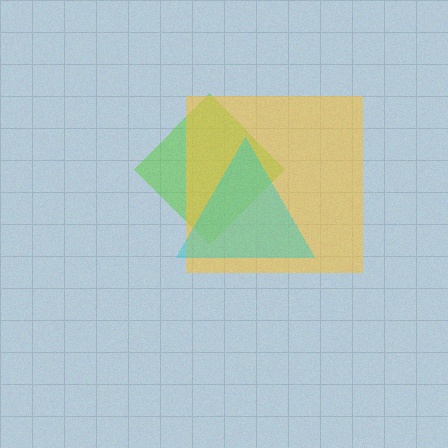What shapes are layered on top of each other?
The layered shapes are: a lime diamond, a yellow square, a cyan triangle.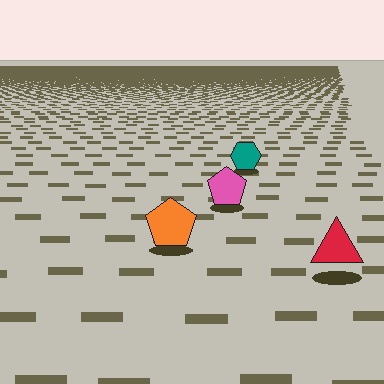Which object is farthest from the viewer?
The teal hexagon is farthest from the viewer. It appears smaller and the ground texture around it is denser.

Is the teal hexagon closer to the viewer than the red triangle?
No. The red triangle is closer — you can tell from the texture gradient: the ground texture is coarser near it.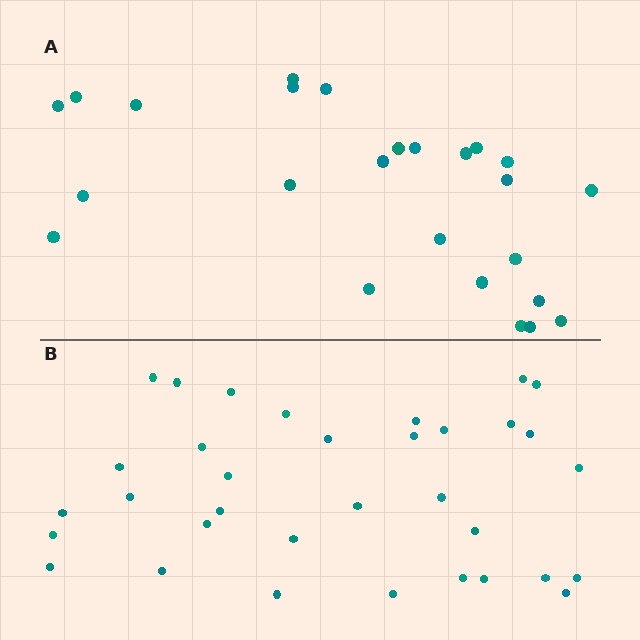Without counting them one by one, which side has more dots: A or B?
Region B (the bottom region) has more dots.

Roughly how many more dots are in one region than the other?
Region B has roughly 8 or so more dots than region A.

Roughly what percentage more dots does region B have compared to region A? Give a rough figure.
About 35% more.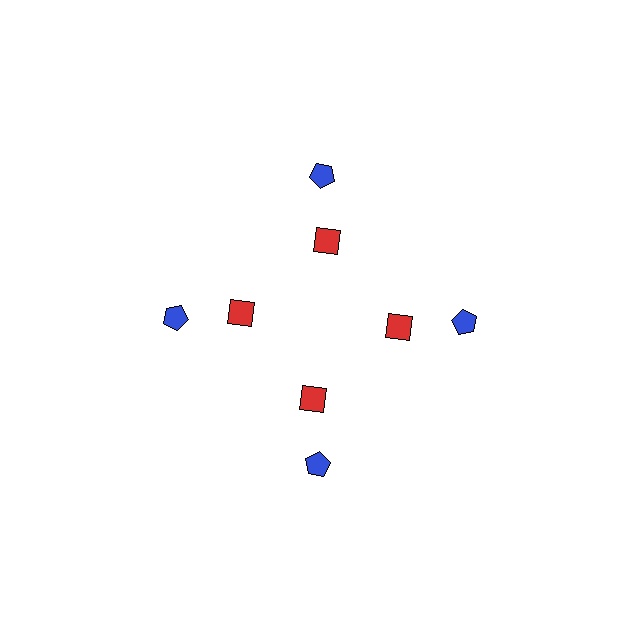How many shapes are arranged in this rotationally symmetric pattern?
There are 8 shapes, arranged in 4 groups of 2.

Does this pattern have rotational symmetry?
Yes, this pattern has 4-fold rotational symmetry. It looks the same after rotating 90 degrees around the center.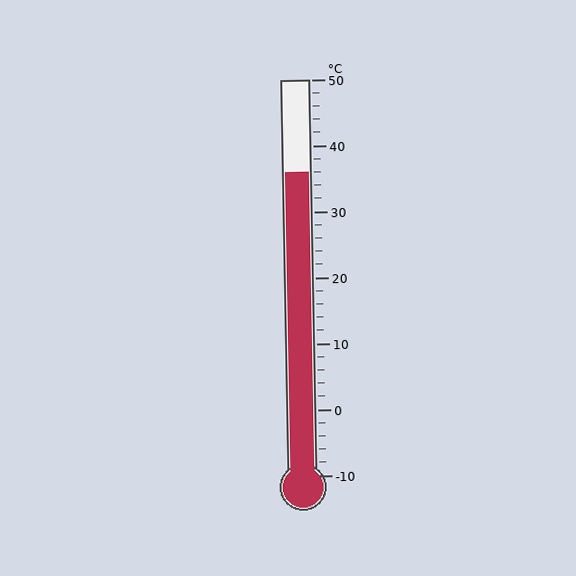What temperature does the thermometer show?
The thermometer shows approximately 36°C.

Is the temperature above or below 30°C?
The temperature is above 30°C.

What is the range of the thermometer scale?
The thermometer scale ranges from -10°C to 50°C.